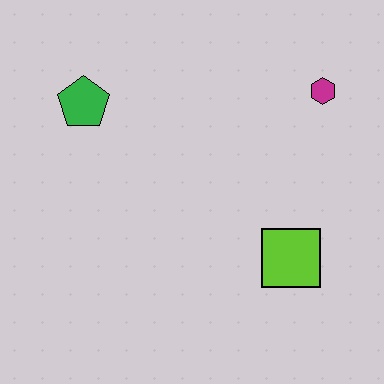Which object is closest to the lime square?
The magenta hexagon is closest to the lime square.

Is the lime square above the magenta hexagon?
No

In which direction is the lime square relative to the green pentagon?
The lime square is to the right of the green pentagon.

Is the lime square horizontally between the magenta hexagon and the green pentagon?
Yes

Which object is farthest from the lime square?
The green pentagon is farthest from the lime square.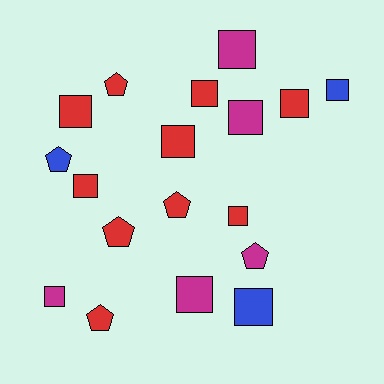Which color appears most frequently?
Red, with 10 objects.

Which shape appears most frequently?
Square, with 12 objects.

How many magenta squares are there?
There are 4 magenta squares.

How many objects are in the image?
There are 18 objects.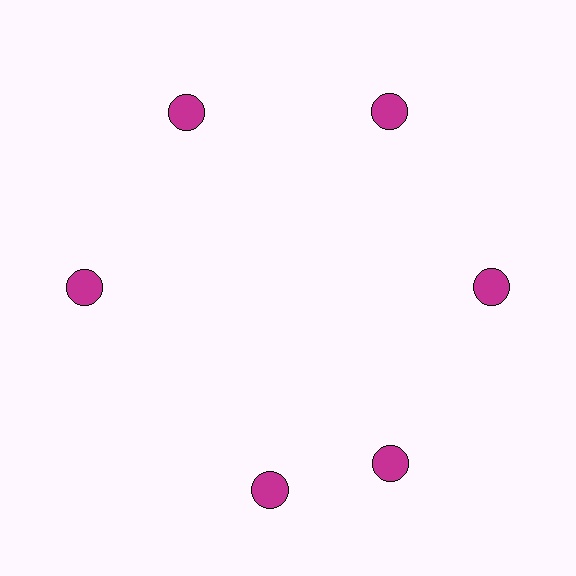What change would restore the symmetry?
The symmetry would be restored by rotating it back into even spacing with its neighbors so that all 6 circles sit at equal angles and equal distance from the center.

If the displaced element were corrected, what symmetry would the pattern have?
It would have 6-fold rotational symmetry — the pattern would map onto itself every 60 degrees.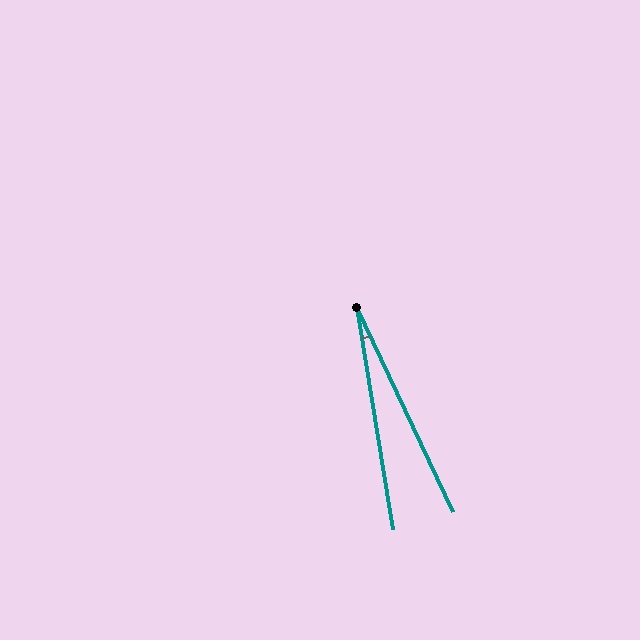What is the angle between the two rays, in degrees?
Approximately 16 degrees.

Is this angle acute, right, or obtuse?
It is acute.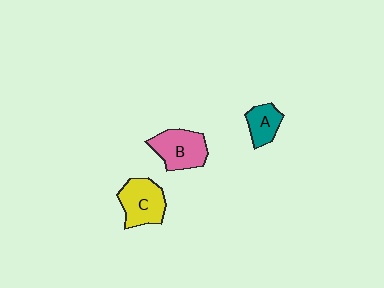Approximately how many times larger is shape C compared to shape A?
Approximately 1.6 times.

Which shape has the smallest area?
Shape A (teal).